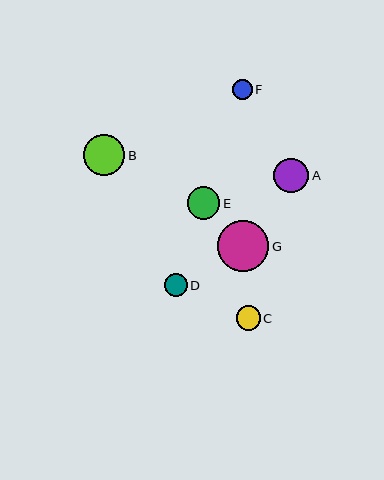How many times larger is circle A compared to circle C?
Circle A is approximately 1.4 times the size of circle C.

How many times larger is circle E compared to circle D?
Circle E is approximately 1.5 times the size of circle D.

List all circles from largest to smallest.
From largest to smallest: G, B, A, E, C, D, F.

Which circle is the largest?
Circle G is the largest with a size of approximately 51 pixels.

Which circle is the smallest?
Circle F is the smallest with a size of approximately 20 pixels.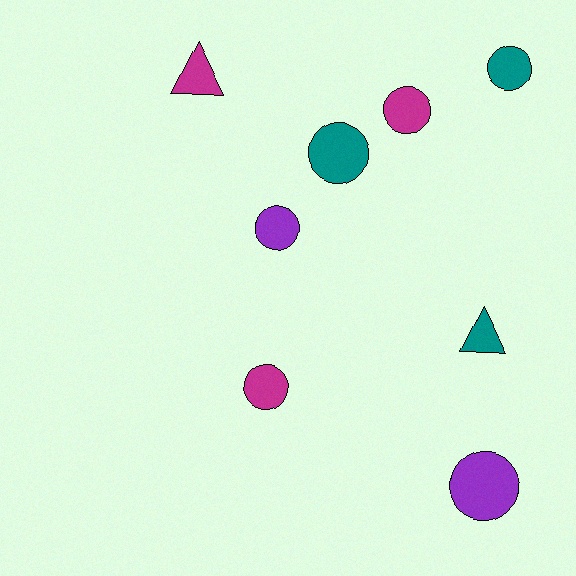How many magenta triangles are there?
There is 1 magenta triangle.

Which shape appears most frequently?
Circle, with 6 objects.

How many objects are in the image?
There are 8 objects.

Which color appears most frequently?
Magenta, with 3 objects.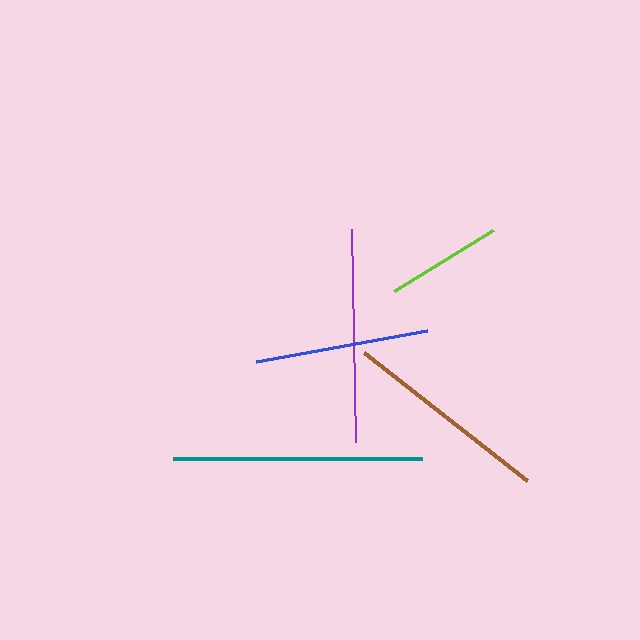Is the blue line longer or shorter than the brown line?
The brown line is longer than the blue line.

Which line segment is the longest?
The teal line is the longest at approximately 249 pixels.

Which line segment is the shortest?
The lime line is the shortest at approximately 116 pixels.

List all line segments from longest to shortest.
From longest to shortest: teal, purple, brown, blue, lime.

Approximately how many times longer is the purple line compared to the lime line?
The purple line is approximately 1.8 times the length of the lime line.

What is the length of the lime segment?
The lime segment is approximately 116 pixels long.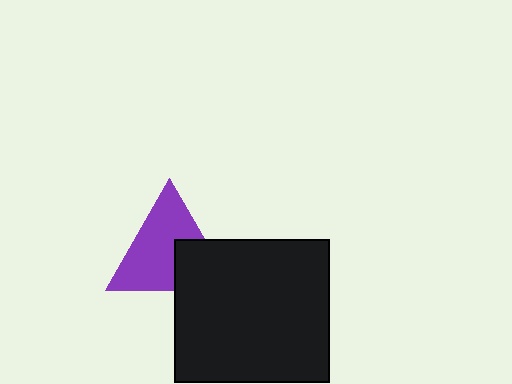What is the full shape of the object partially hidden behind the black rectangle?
The partially hidden object is a purple triangle.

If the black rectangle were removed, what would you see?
You would see the complete purple triangle.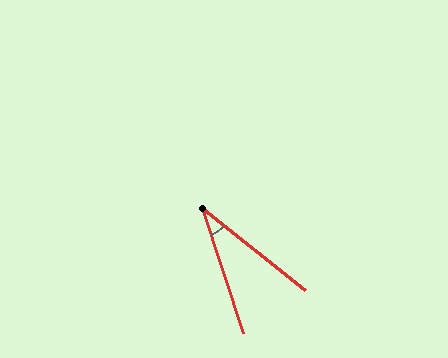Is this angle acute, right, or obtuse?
It is acute.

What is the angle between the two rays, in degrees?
Approximately 33 degrees.